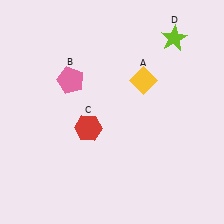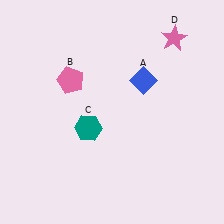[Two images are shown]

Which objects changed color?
A changed from yellow to blue. C changed from red to teal. D changed from lime to pink.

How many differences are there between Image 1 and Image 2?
There are 3 differences between the two images.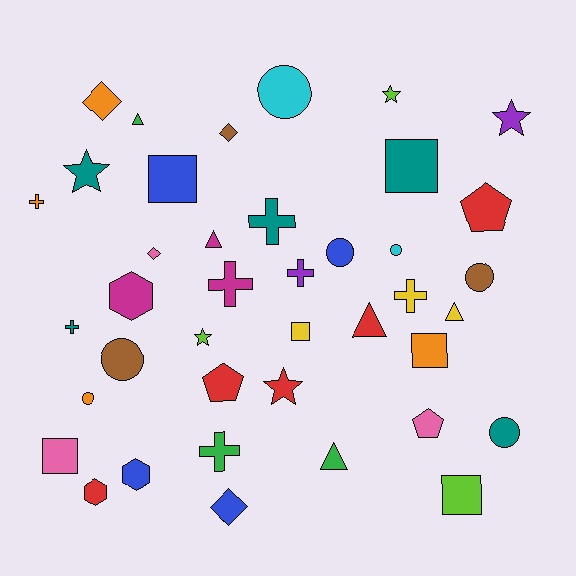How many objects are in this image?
There are 40 objects.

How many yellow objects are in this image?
There are 3 yellow objects.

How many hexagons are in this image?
There are 3 hexagons.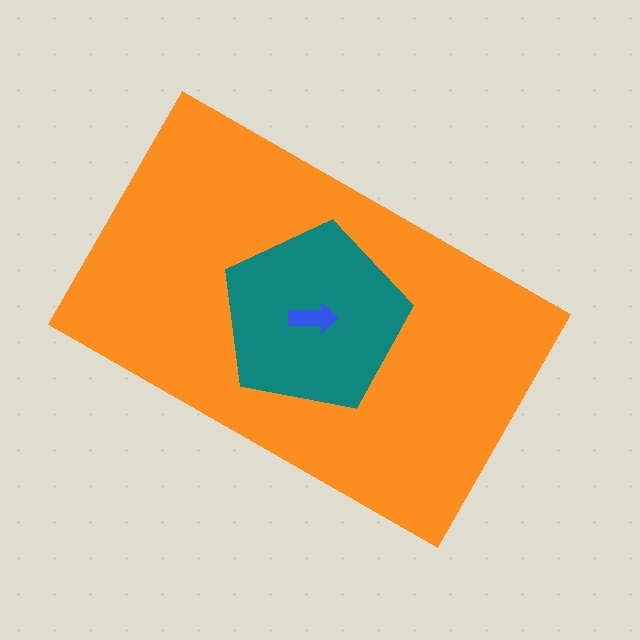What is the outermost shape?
The orange rectangle.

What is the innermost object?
The blue arrow.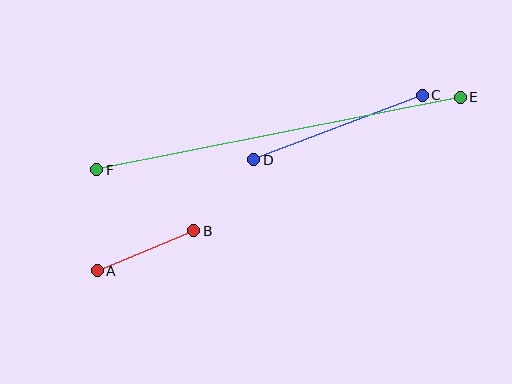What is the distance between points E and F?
The distance is approximately 371 pixels.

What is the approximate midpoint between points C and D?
The midpoint is at approximately (338, 127) pixels.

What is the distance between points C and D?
The distance is approximately 180 pixels.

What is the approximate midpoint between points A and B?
The midpoint is at approximately (146, 251) pixels.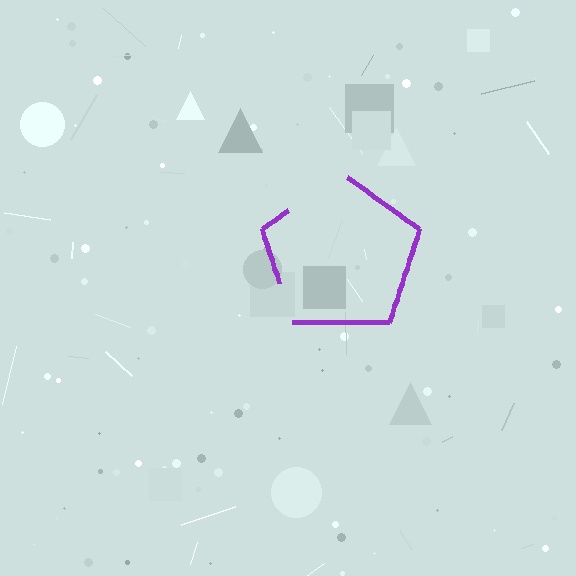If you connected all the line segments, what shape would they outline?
They would outline a pentagon.